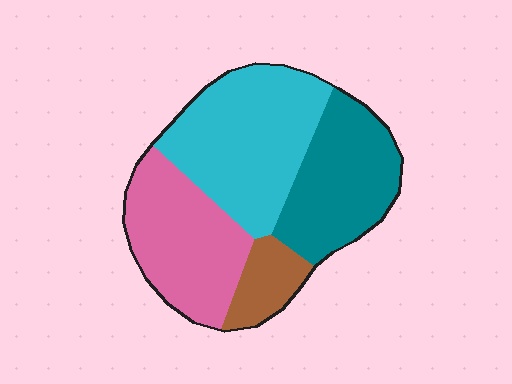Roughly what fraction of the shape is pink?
Pink takes up between a sixth and a third of the shape.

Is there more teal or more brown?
Teal.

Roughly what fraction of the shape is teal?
Teal covers 27% of the shape.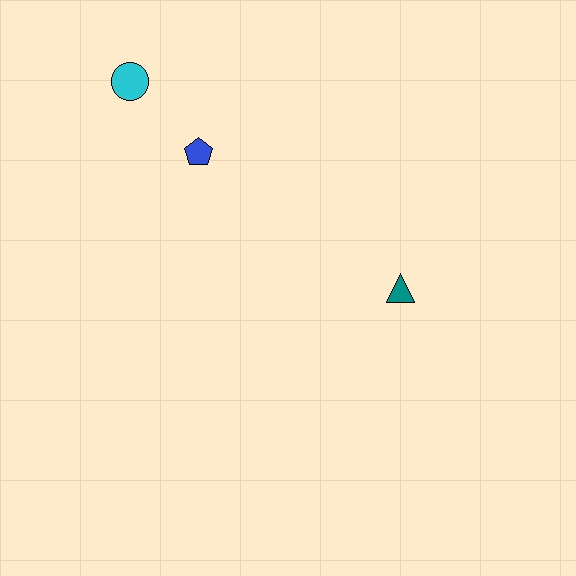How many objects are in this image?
There are 3 objects.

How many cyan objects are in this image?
There is 1 cyan object.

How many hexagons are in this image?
There are no hexagons.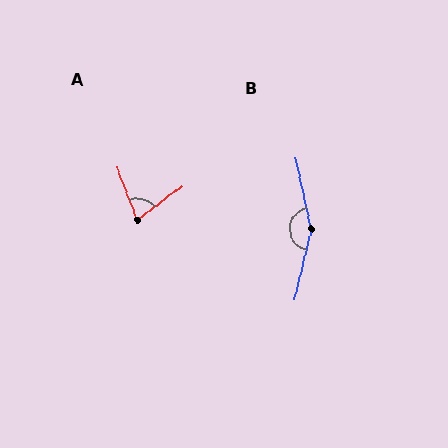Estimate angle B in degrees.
Approximately 155 degrees.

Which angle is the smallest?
A, at approximately 73 degrees.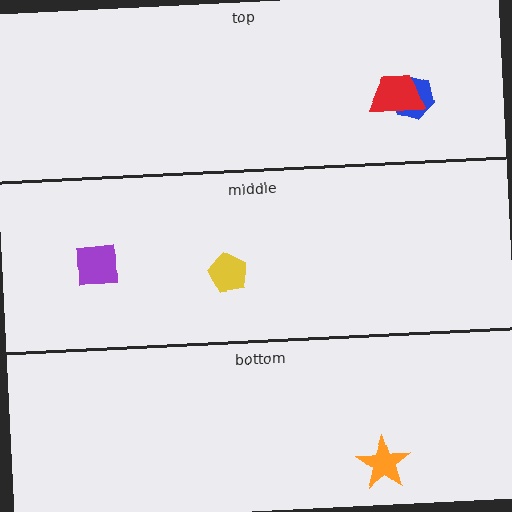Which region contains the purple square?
The middle region.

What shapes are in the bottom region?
The orange star.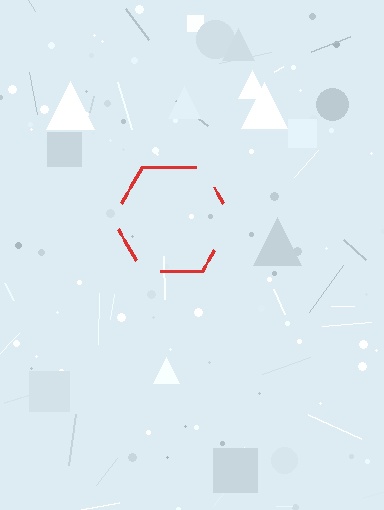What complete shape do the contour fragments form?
The contour fragments form a hexagon.